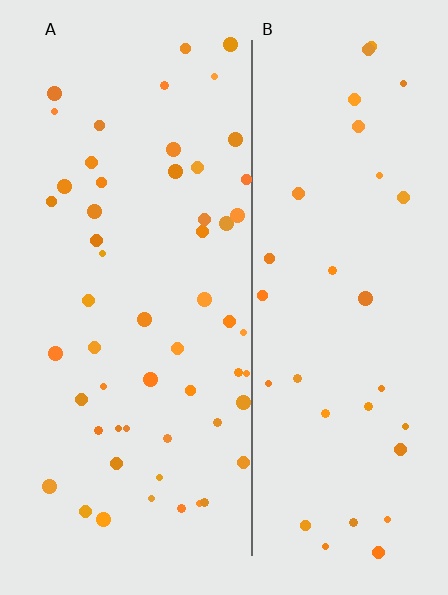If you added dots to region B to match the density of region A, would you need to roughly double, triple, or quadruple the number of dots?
Approximately double.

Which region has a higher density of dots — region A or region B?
A (the left).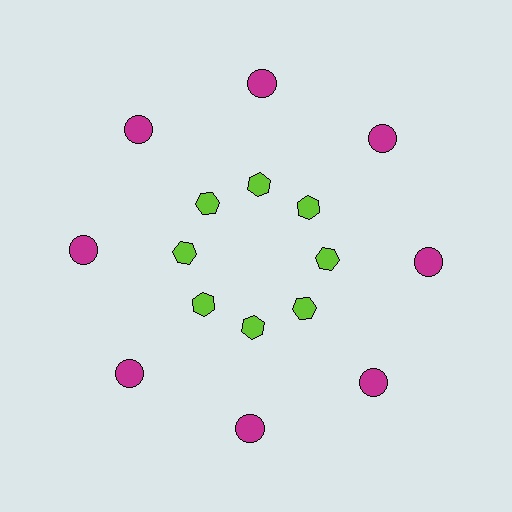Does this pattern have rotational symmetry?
Yes, this pattern has 8-fold rotational symmetry. It looks the same after rotating 45 degrees around the center.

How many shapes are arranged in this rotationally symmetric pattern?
There are 16 shapes, arranged in 8 groups of 2.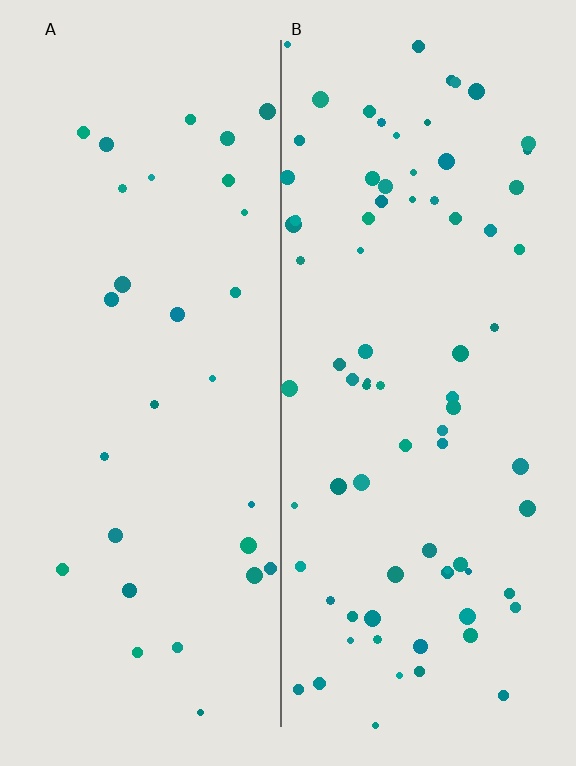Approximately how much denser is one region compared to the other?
Approximately 2.6× — region B over region A.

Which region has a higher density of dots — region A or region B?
B (the right).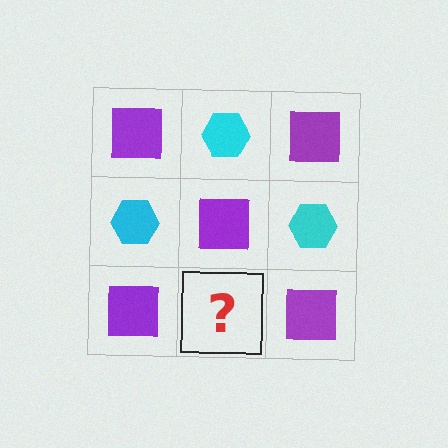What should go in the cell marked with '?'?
The missing cell should contain a cyan hexagon.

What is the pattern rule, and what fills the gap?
The rule is that it alternates purple square and cyan hexagon in a checkerboard pattern. The gap should be filled with a cyan hexagon.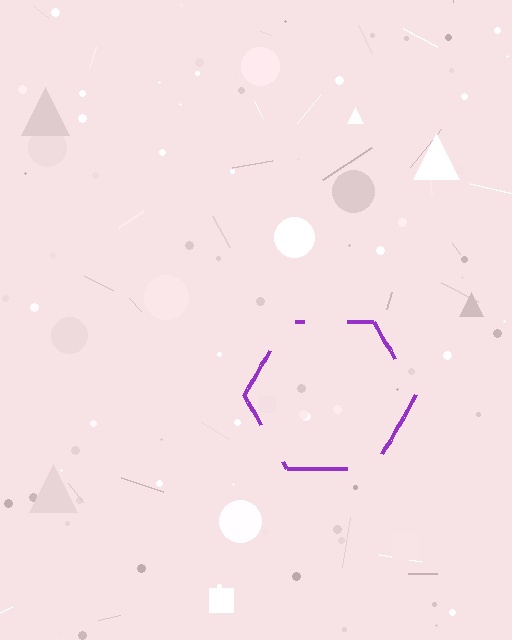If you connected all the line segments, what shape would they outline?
They would outline a hexagon.